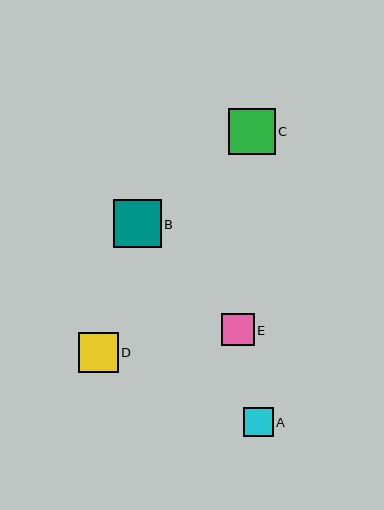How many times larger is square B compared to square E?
Square B is approximately 1.5 times the size of square E.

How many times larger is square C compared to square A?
Square C is approximately 1.6 times the size of square A.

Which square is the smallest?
Square A is the smallest with a size of approximately 30 pixels.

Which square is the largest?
Square B is the largest with a size of approximately 48 pixels.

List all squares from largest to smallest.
From largest to smallest: B, C, D, E, A.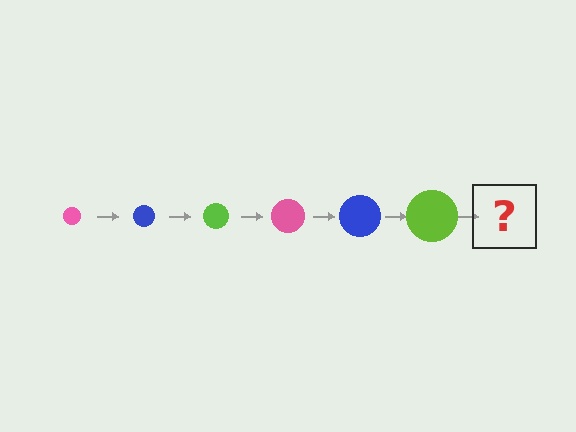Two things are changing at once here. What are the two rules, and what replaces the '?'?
The two rules are that the circle grows larger each step and the color cycles through pink, blue, and lime. The '?' should be a pink circle, larger than the previous one.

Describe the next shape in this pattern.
It should be a pink circle, larger than the previous one.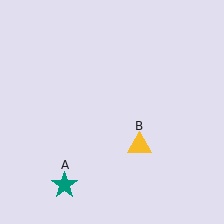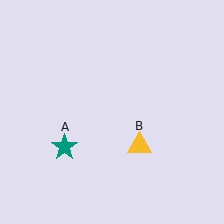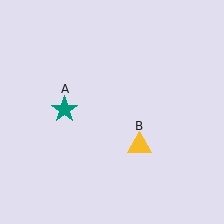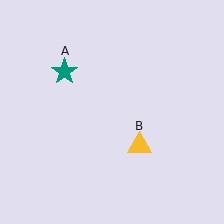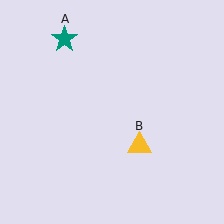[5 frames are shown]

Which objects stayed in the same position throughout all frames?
Yellow triangle (object B) remained stationary.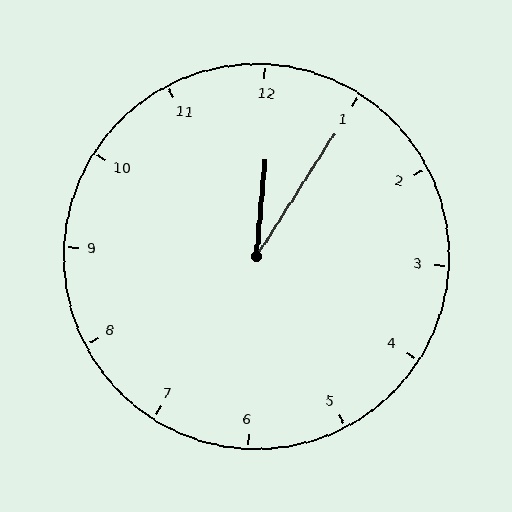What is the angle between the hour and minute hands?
Approximately 28 degrees.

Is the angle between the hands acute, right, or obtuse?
It is acute.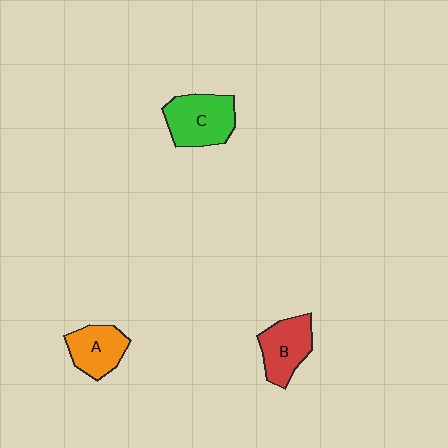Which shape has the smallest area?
Shape A (orange).